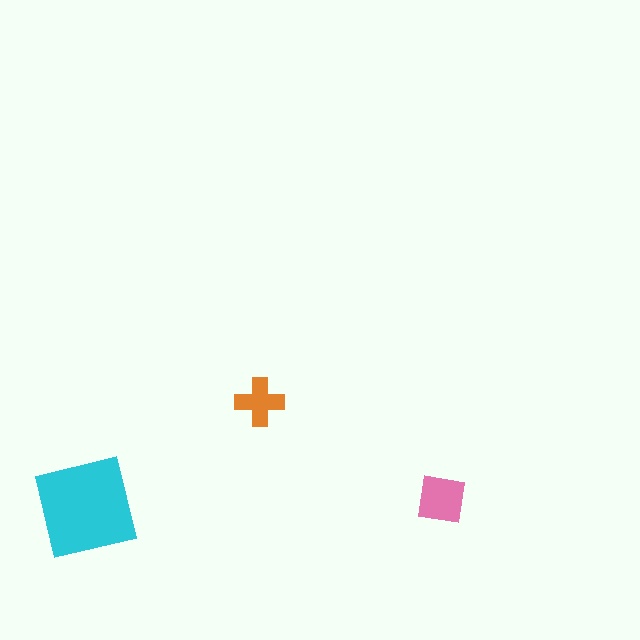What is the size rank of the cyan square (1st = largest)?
1st.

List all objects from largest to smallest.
The cyan square, the pink square, the orange cross.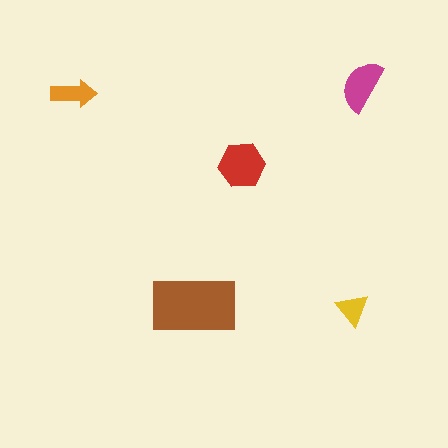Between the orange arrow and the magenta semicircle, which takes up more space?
The magenta semicircle.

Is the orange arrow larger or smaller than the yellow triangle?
Larger.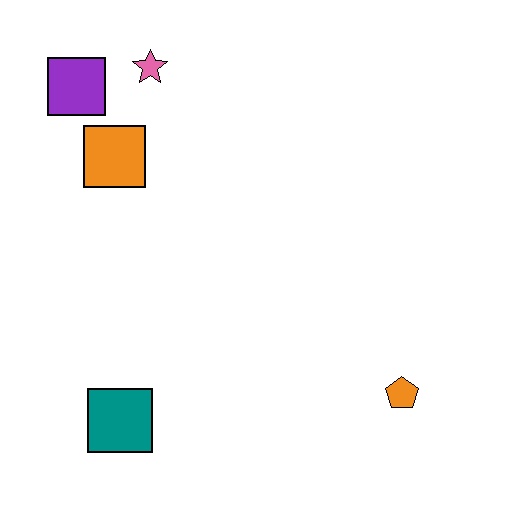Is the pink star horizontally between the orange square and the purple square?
No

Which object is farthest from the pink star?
The orange pentagon is farthest from the pink star.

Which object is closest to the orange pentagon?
The teal square is closest to the orange pentagon.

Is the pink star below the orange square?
No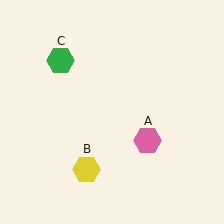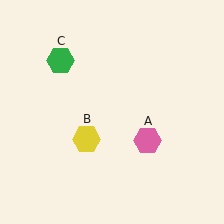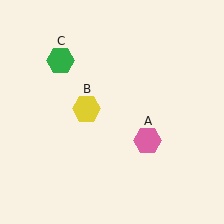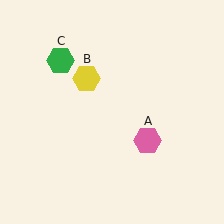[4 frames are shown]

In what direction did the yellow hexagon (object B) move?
The yellow hexagon (object B) moved up.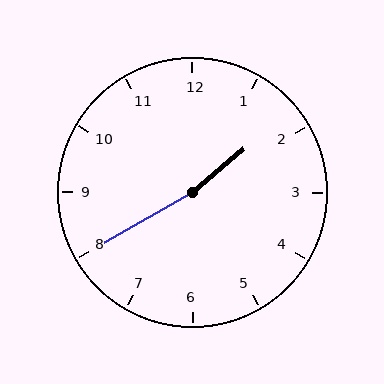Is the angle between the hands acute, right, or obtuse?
It is obtuse.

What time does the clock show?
1:40.